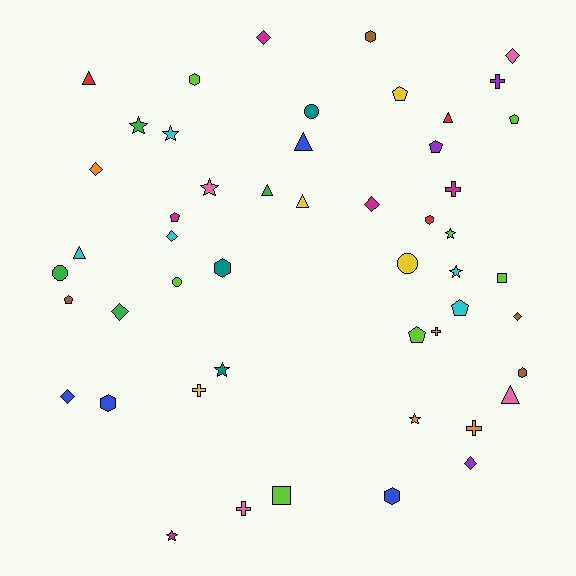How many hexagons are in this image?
There are 7 hexagons.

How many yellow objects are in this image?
There are 4 yellow objects.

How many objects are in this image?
There are 50 objects.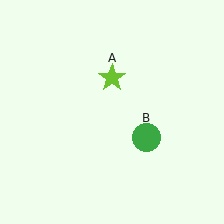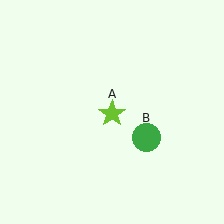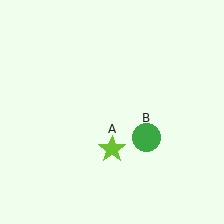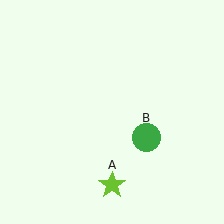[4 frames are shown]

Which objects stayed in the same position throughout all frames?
Green circle (object B) remained stationary.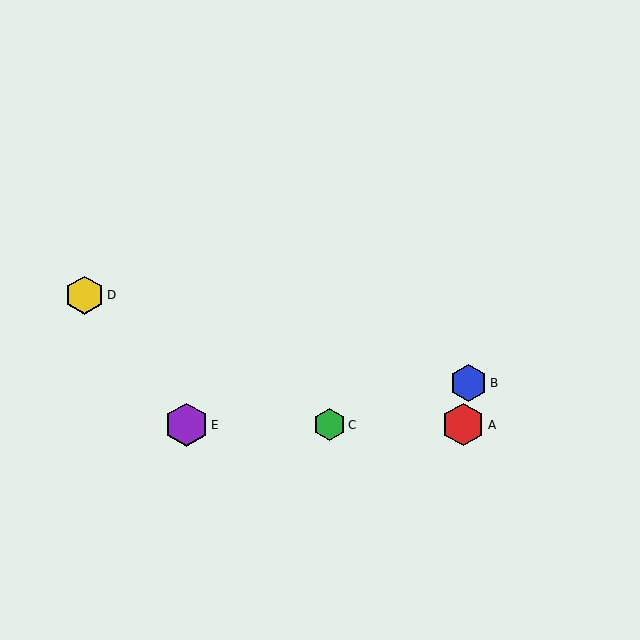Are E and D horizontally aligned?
No, E is at y≈425 and D is at y≈295.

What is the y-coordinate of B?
Object B is at y≈383.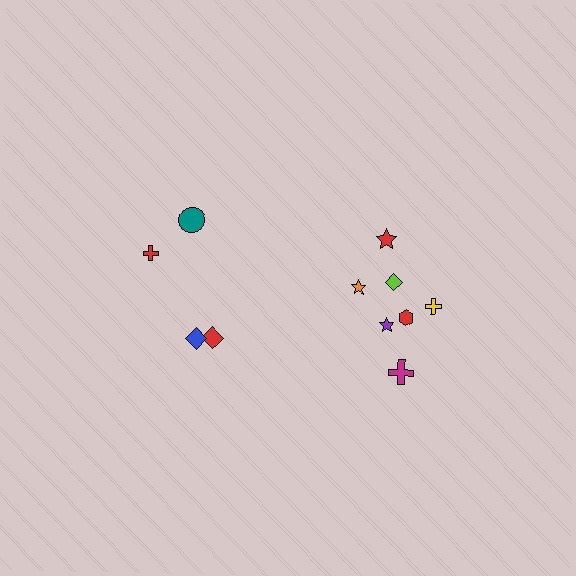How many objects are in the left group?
There are 4 objects.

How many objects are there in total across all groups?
There are 11 objects.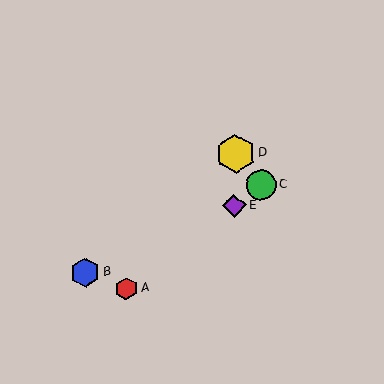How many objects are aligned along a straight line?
3 objects (A, C, E) are aligned along a straight line.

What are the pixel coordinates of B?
Object B is at (85, 273).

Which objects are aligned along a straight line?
Objects A, C, E are aligned along a straight line.